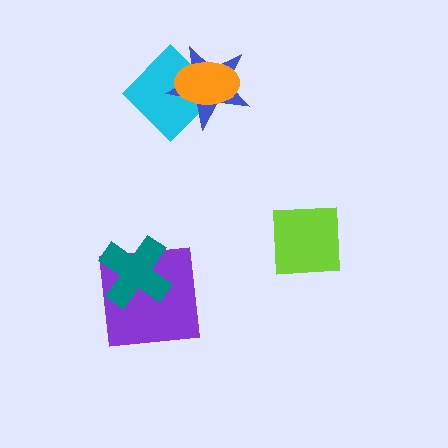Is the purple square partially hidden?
Yes, it is partially covered by another shape.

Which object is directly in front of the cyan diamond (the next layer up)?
The blue star is directly in front of the cyan diamond.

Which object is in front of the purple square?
The teal cross is in front of the purple square.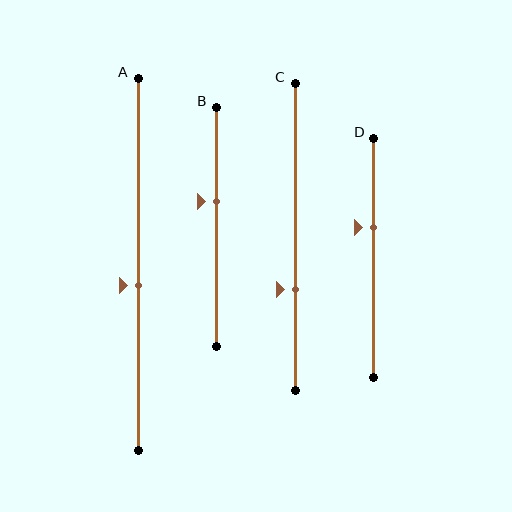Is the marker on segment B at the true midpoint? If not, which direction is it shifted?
No, the marker on segment B is shifted upward by about 11% of the segment length.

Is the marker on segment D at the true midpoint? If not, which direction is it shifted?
No, the marker on segment D is shifted upward by about 13% of the segment length.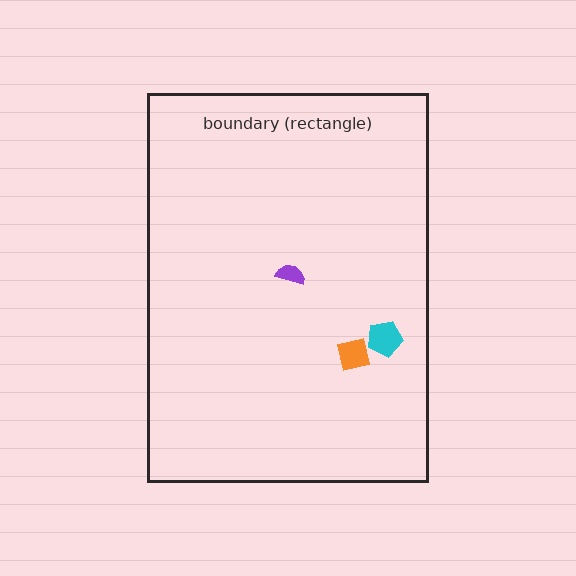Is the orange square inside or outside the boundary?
Inside.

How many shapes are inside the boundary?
3 inside, 0 outside.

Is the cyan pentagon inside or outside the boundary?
Inside.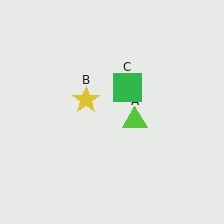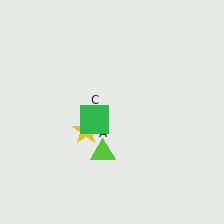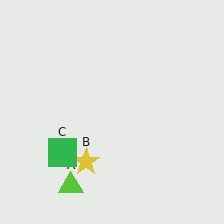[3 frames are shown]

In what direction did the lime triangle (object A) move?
The lime triangle (object A) moved down and to the left.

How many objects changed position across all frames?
3 objects changed position: lime triangle (object A), yellow star (object B), green square (object C).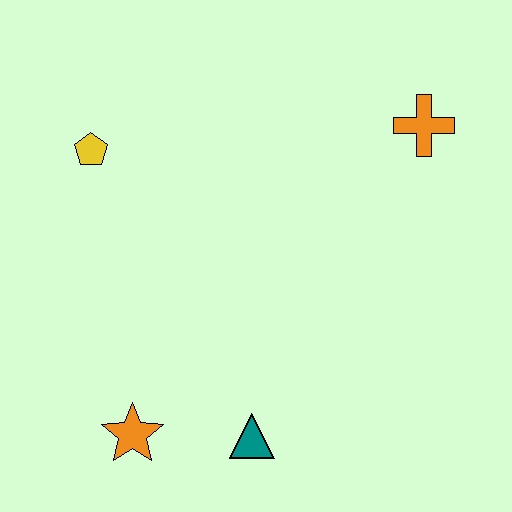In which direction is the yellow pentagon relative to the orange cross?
The yellow pentagon is to the left of the orange cross.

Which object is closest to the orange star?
The teal triangle is closest to the orange star.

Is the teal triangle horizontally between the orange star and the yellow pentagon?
No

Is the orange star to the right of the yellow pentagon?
Yes